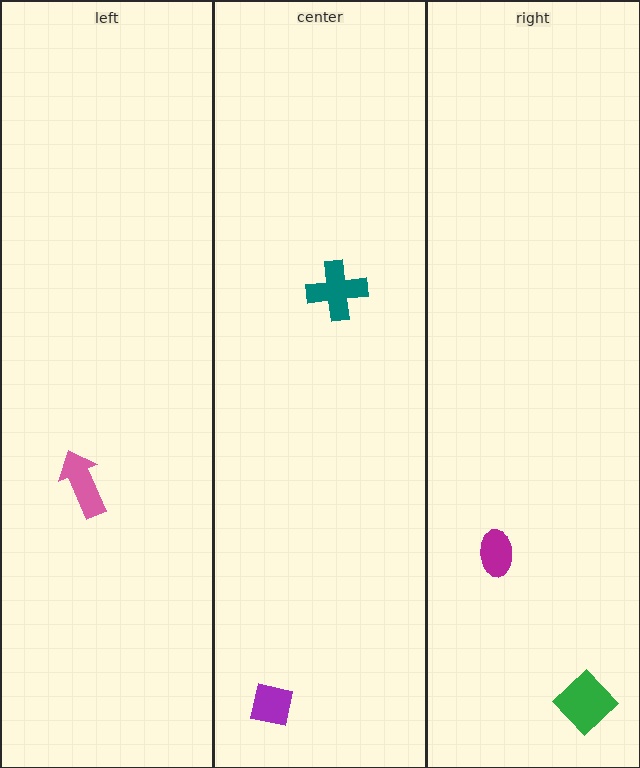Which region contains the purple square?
The center region.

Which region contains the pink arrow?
The left region.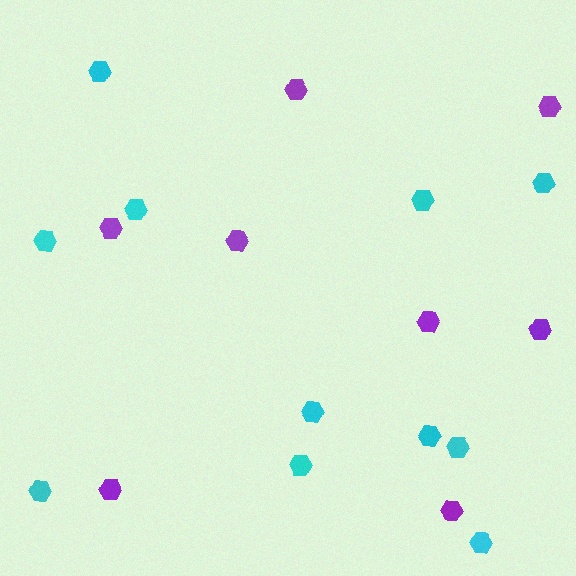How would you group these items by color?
There are 2 groups: one group of cyan hexagons (11) and one group of purple hexagons (8).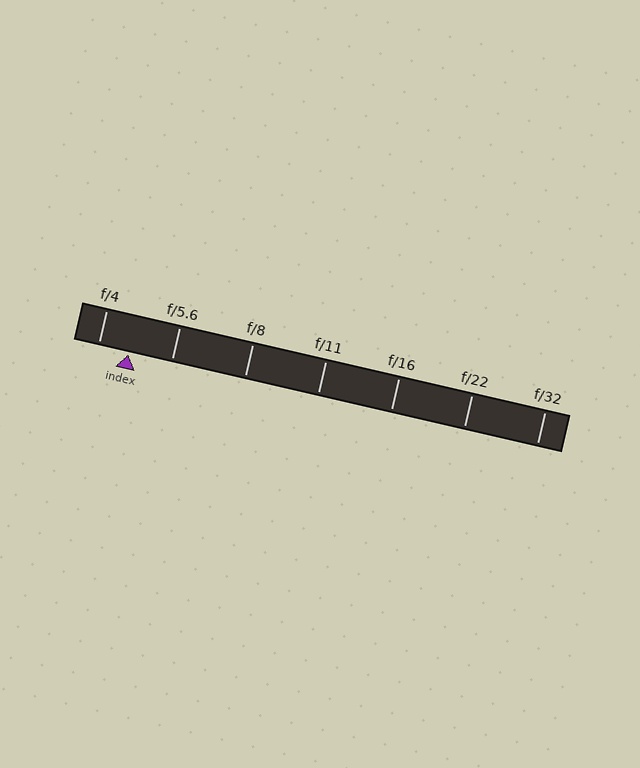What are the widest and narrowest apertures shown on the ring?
The widest aperture shown is f/4 and the narrowest is f/32.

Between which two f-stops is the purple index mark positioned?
The index mark is between f/4 and f/5.6.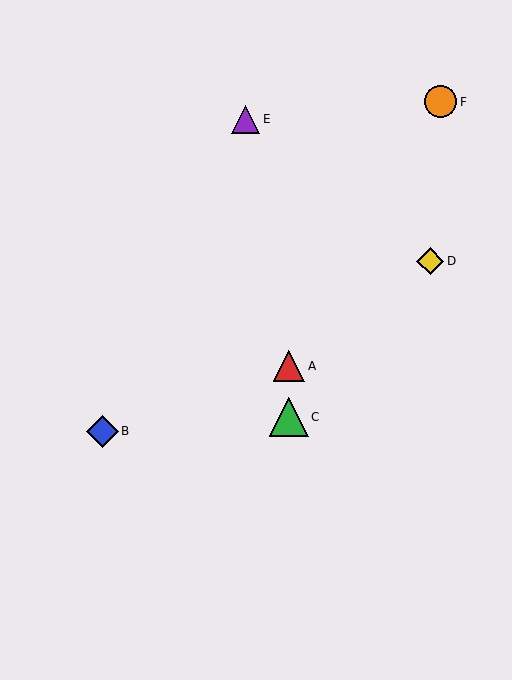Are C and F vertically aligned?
No, C is at x≈289 and F is at x≈441.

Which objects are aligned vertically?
Objects A, C are aligned vertically.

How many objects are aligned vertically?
2 objects (A, C) are aligned vertically.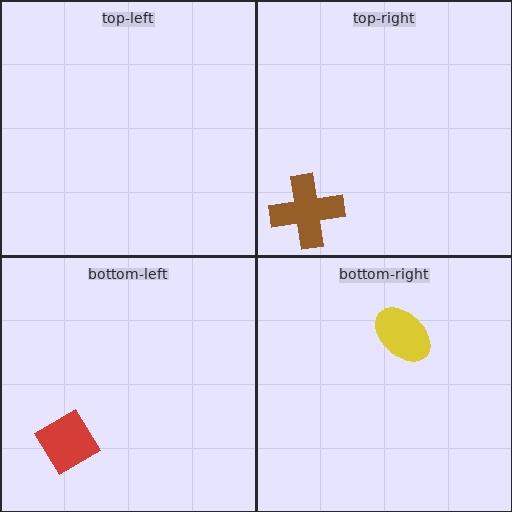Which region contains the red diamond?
The bottom-left region.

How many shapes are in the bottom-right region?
1.